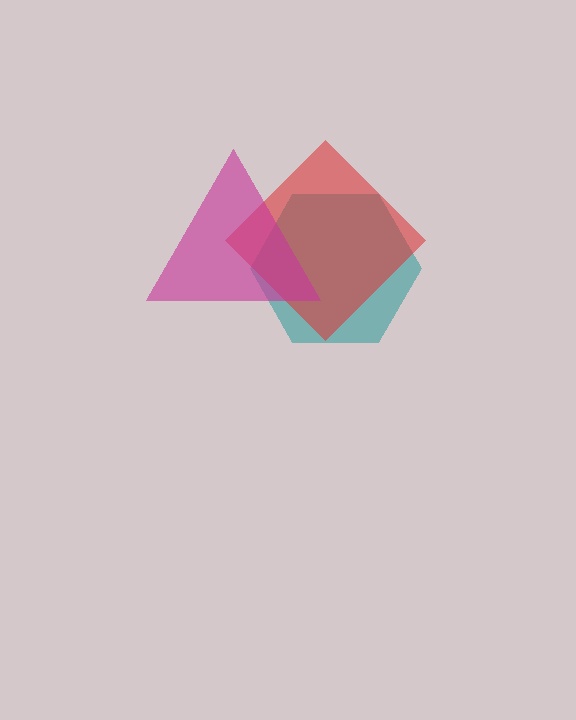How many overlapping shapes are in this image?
There are 3 overlapping shapes in the image.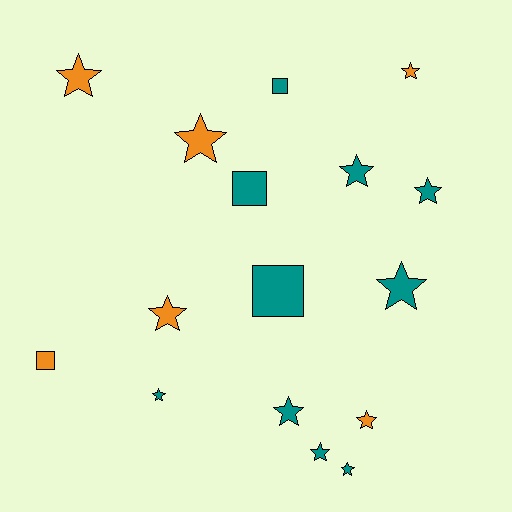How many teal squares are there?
There are 3 teal squares.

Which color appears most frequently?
Teal, with 10 objects.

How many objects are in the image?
There are 16 objects.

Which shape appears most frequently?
Star, with 12 objects.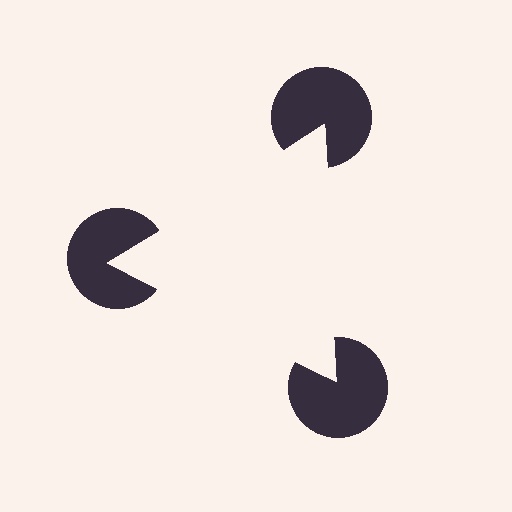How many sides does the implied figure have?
3 sides.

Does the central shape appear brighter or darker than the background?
It typically appears slightly brighter than the background, even though no actual brightness change is drawn.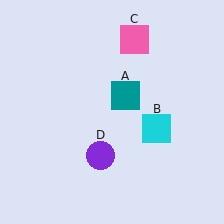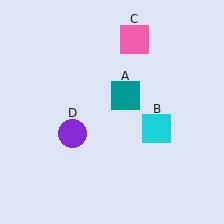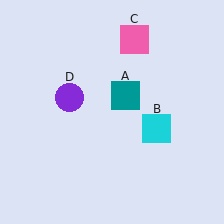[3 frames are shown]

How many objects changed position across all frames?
1 object changed position: purple circle (object D).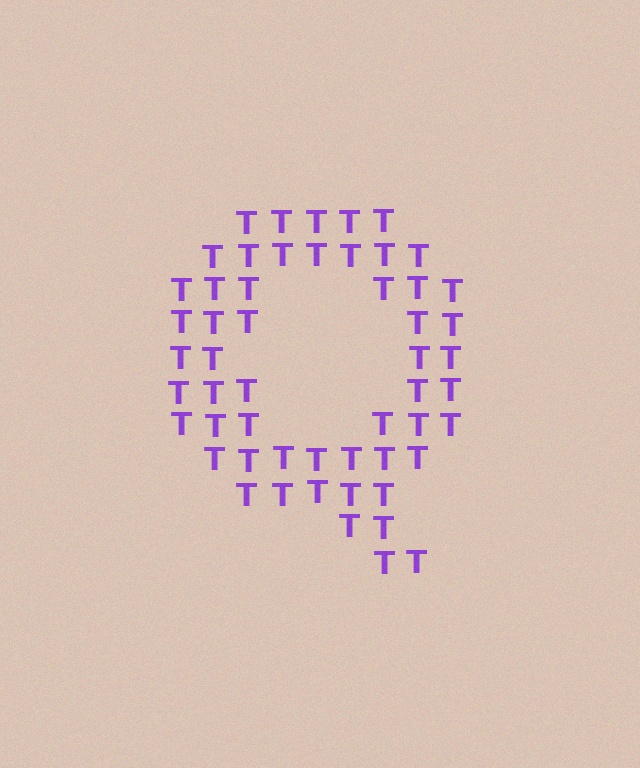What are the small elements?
The small elements are letter T's.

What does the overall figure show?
The overall figure shows the letter Q.